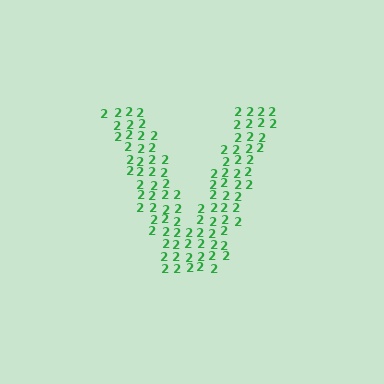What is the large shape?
The large shape is the letter V.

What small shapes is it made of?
It is made of small digit 2's.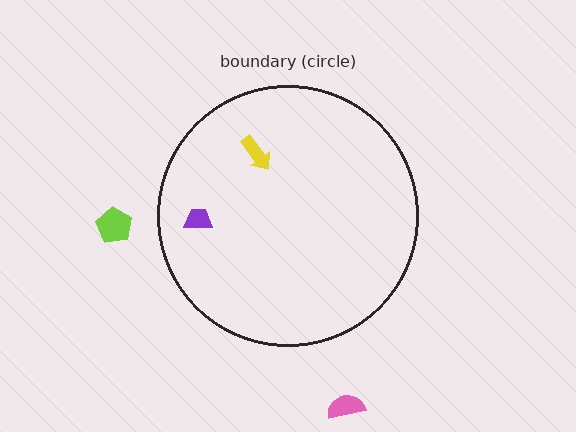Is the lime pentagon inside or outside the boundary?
Outside.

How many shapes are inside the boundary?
2 inside, 2 outside.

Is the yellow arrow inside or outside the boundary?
Inside.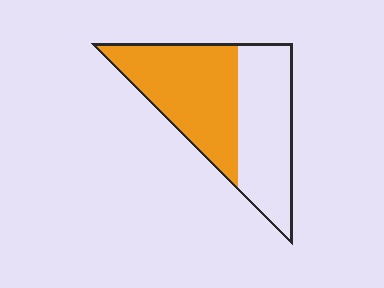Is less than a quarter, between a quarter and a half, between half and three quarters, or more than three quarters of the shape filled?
Between half and three quarters.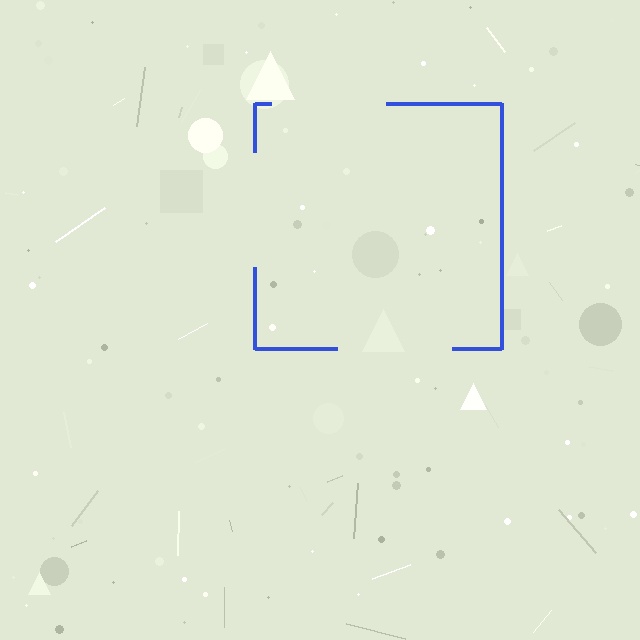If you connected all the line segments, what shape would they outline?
They would outline a square.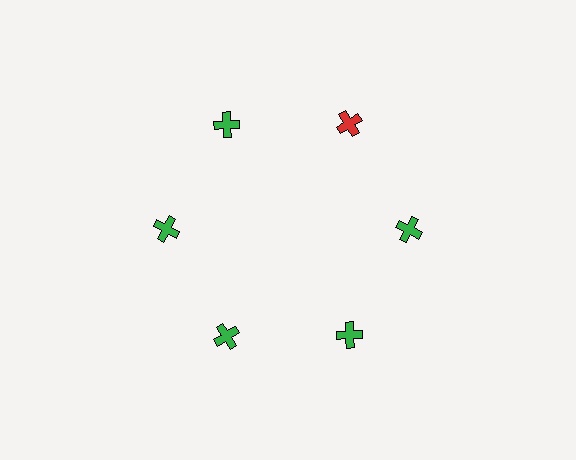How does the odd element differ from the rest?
It has a different color: red instead of green.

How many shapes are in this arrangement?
There are 6 shapes arranged in a ring pattern.